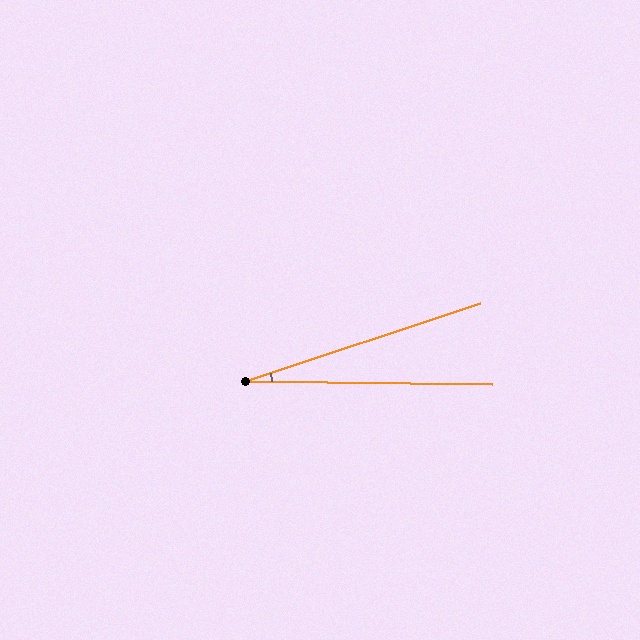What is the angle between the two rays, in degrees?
Approximately 19 degrees.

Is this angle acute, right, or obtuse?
It is acute.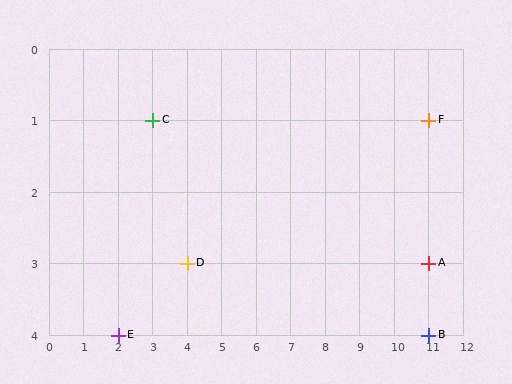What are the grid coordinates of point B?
Point B is at grid coordinates (11, 4).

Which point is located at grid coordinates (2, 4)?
Point E is at (2, 4).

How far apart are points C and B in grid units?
Points C and B are 8 columns and 3 rows apart (about 8.5 grid units diagonally).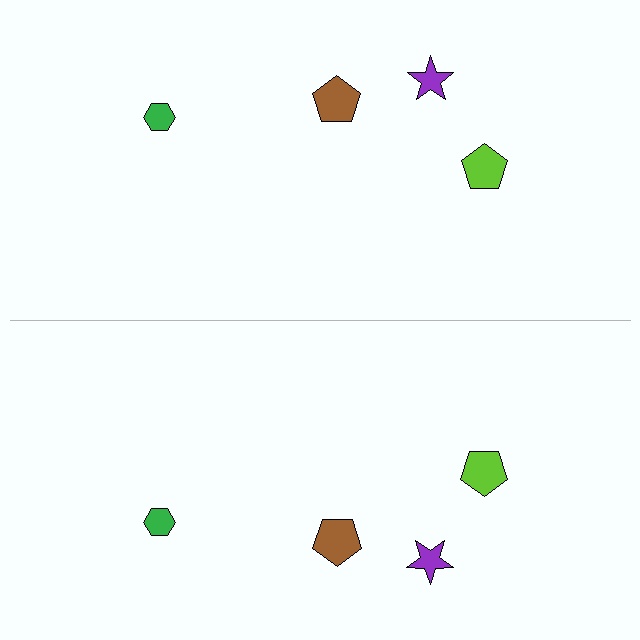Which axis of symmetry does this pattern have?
The pattern has a horizontal axis of symmetry running through the center of the image.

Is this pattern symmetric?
Yes, this pattern has bilateral (reflection) symmetry.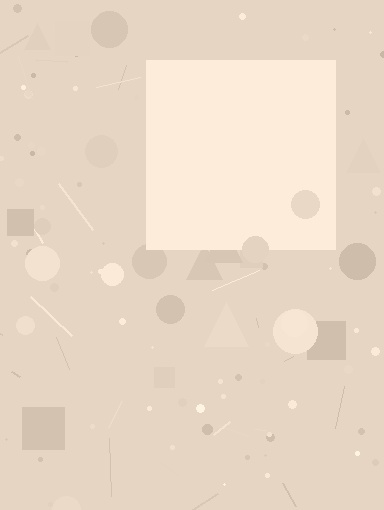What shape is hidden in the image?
A square is hidden in the image.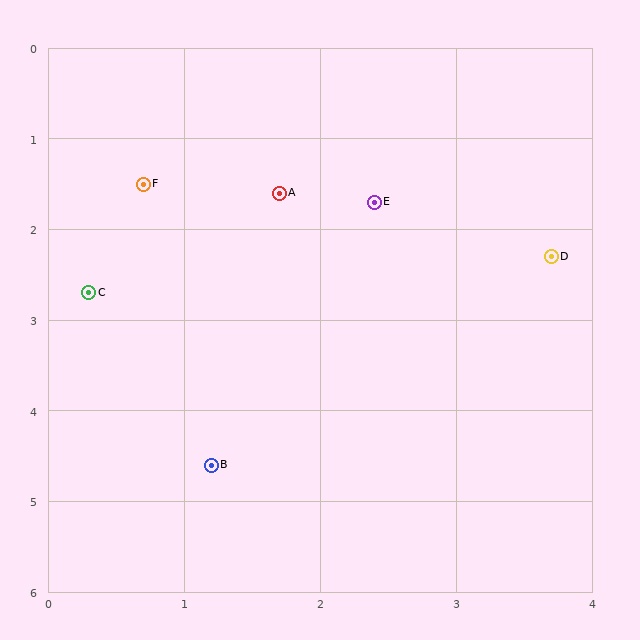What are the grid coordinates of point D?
Point D is at approximately (3.7, 2.3).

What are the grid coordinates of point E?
Point E is at approximately (2.4, 1.7).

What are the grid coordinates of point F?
Point F is at approximately (0.7, 1.5).